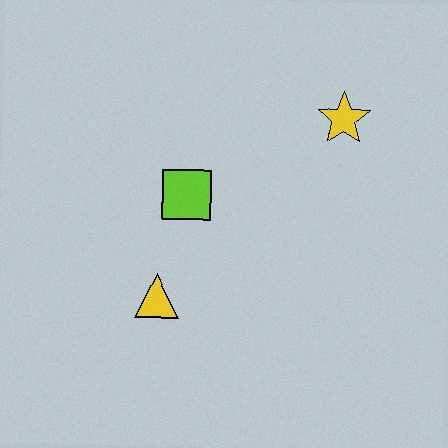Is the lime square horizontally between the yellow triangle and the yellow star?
Yes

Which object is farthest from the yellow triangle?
The yellow star is farthest from the yellow triangle.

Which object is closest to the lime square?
The yellow triangle is closest to the lime square.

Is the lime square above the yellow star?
No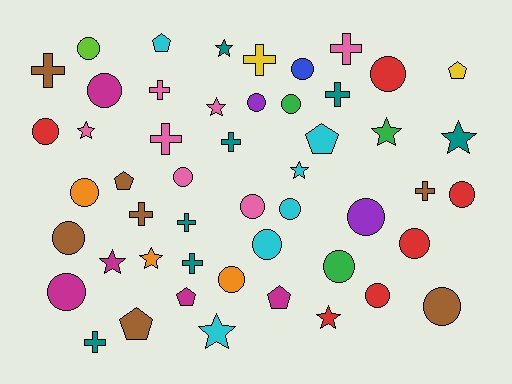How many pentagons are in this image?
There are 7 pentagons.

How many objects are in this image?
There are 50 objects.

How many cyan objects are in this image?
There are 6 cyan objects.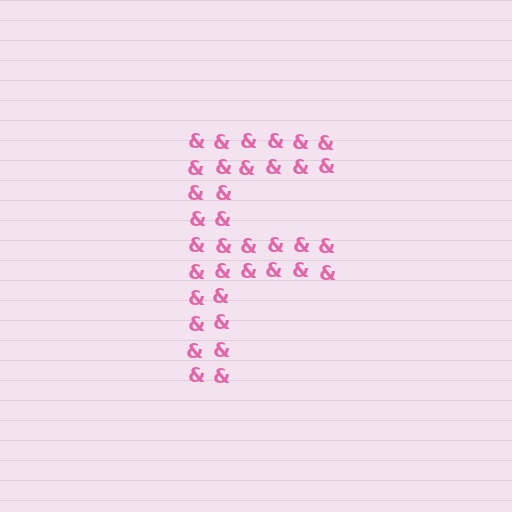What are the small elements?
The small elements are ampersands.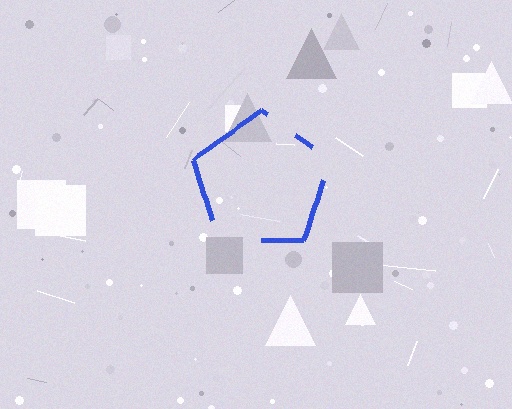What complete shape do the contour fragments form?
The contour fragments form a pentagon.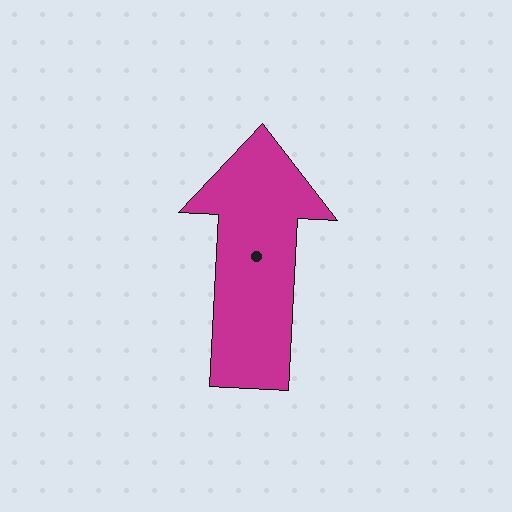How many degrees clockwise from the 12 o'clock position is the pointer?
Approximately 3 degrees.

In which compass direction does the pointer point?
North.